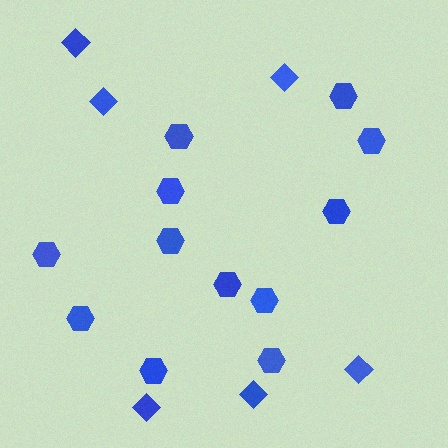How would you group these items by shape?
There are 2 groups: one group of hexagons (12) and one group of diamonds (6).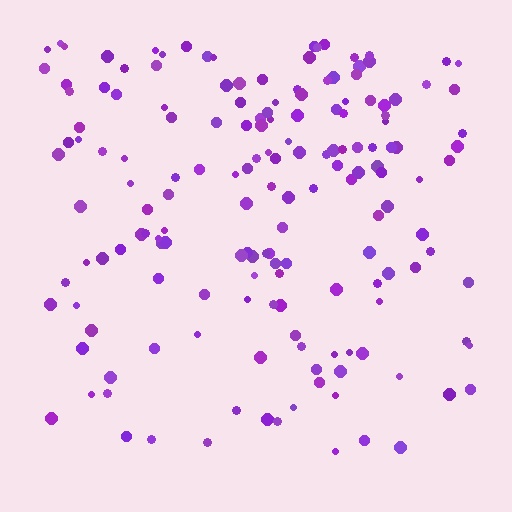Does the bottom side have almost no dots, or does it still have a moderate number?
Still a moderate number, just noticeably fewer than the top.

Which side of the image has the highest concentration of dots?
The top.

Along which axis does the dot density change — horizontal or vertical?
Vertical.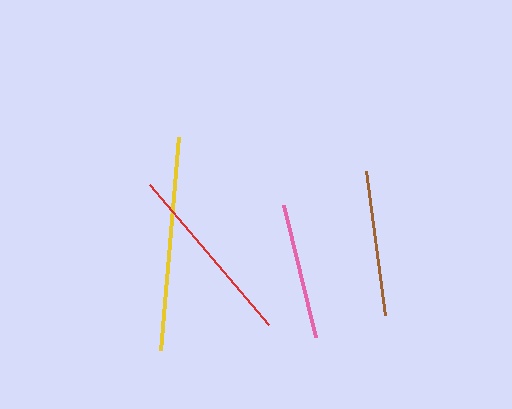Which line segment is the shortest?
The pink line is the shortest at approximately 136 pixels.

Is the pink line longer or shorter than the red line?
The red line is longer than the pink line.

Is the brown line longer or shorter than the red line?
The red line is longer than the brown line.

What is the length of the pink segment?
The pink segment is approximately 136 pixels long.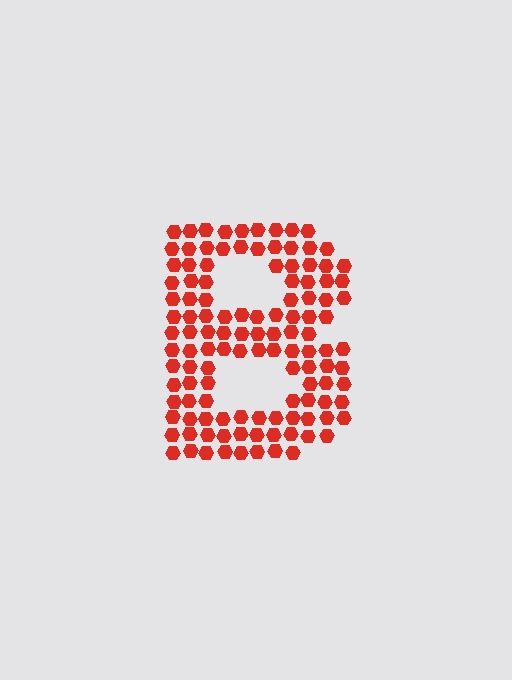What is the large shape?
The large shape is the letter B.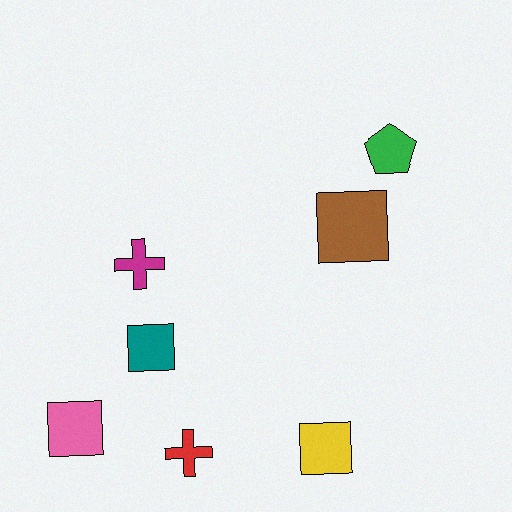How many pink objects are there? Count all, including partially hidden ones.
There is 1 pink object.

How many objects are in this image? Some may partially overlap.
There are 7 objects.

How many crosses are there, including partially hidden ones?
There are 2 crosses.